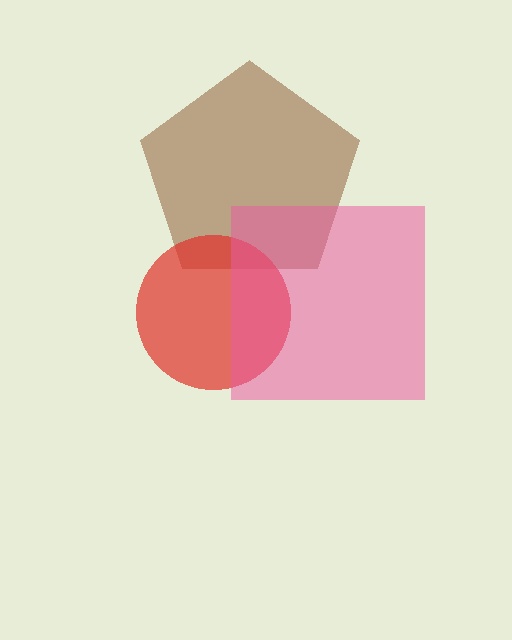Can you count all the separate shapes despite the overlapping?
Yes, there are 3 separate shapes.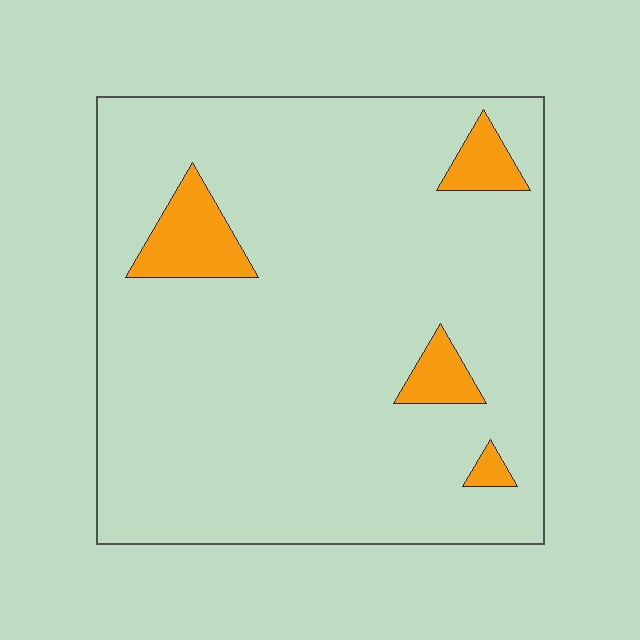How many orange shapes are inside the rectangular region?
4.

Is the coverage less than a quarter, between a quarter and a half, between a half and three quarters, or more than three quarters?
Less than a quarter.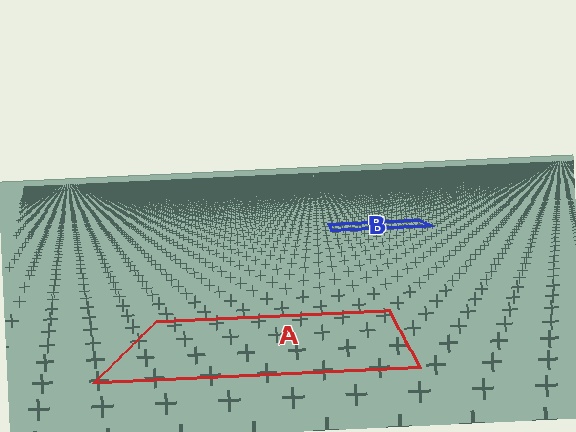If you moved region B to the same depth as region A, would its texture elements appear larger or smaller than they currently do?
They would appear larger. At a closer depth, the same texture elements are projected at a bigger on-screen size.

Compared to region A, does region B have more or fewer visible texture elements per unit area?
Region B has more texture elements per unit area — they are packed more densely because it is farther away.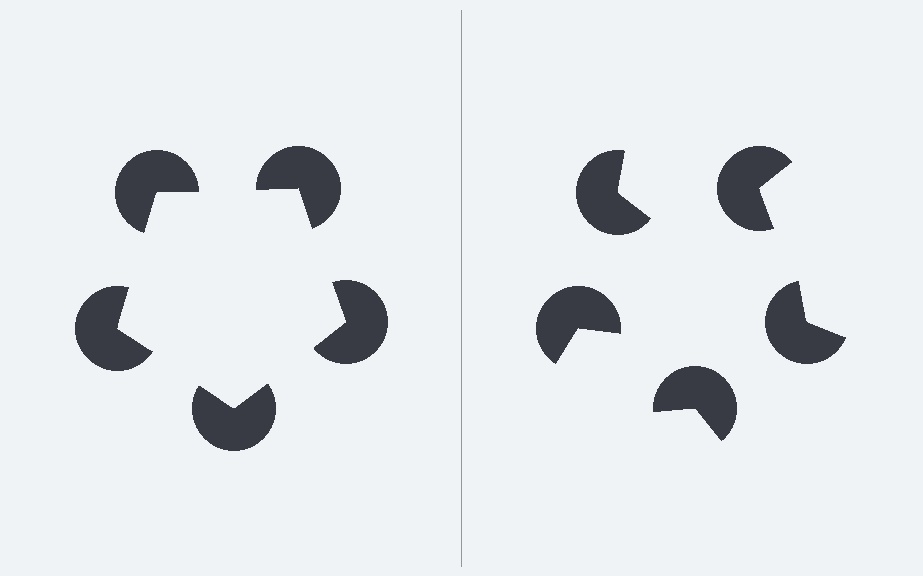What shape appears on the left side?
An illusory pentagon.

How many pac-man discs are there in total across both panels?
10 — 5 on each side.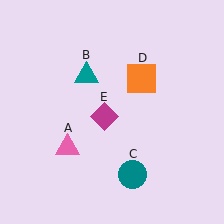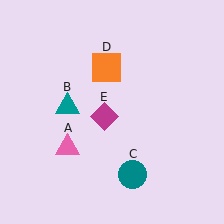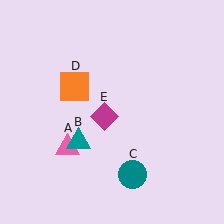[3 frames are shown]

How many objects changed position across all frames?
2 objects changed position: teal triangle (object B), orange square (object D).